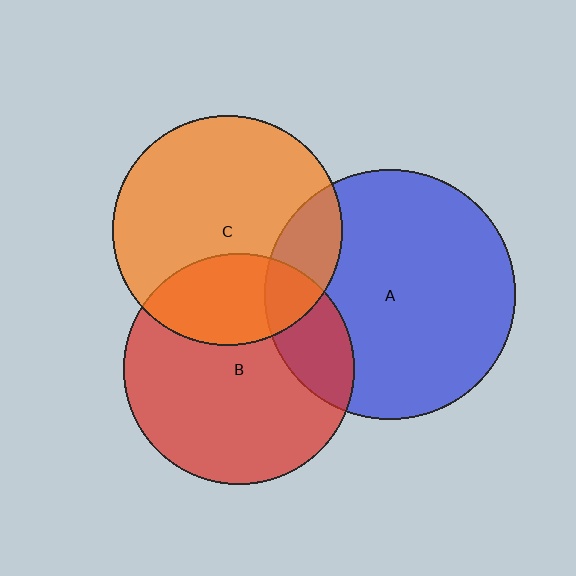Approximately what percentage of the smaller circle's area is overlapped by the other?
Approximately 20%.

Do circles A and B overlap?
Yes.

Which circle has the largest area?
Circle A (blue).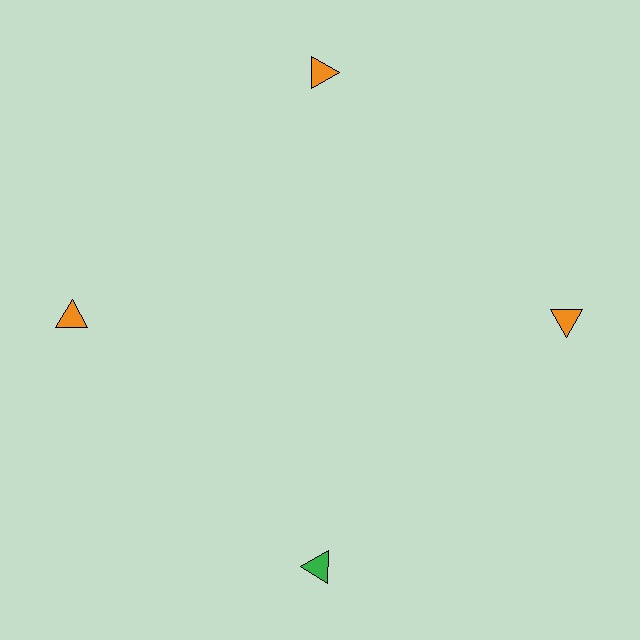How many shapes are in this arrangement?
There are 4 shapes arranged in a ring pattern.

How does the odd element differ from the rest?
It has a different color: green instead of orange.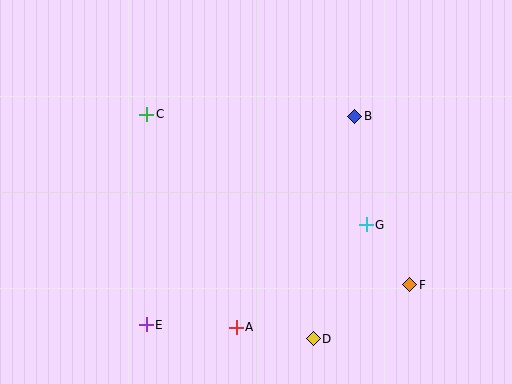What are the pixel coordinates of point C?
Point C is at (147, 114).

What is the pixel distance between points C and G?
The distance between C and G is 246 pixels.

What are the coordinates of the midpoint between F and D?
The midpoint between F and D is at (362, 312).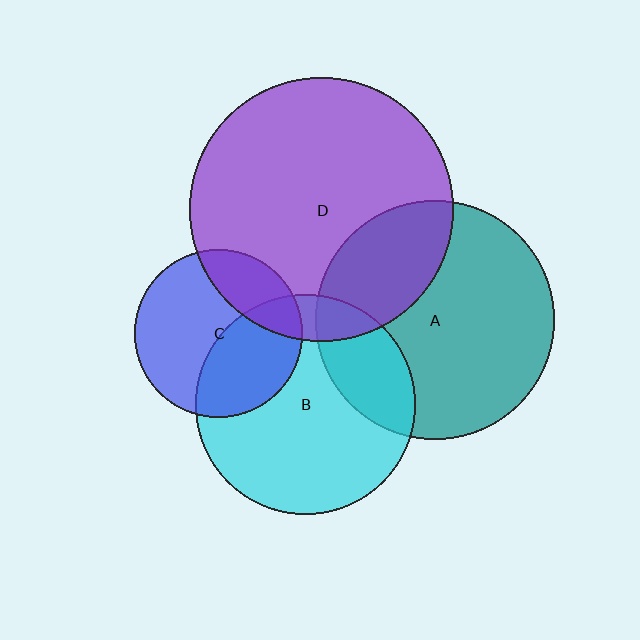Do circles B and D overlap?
Yes.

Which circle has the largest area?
Circle D (purple).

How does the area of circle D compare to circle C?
Approximately 2.5 times.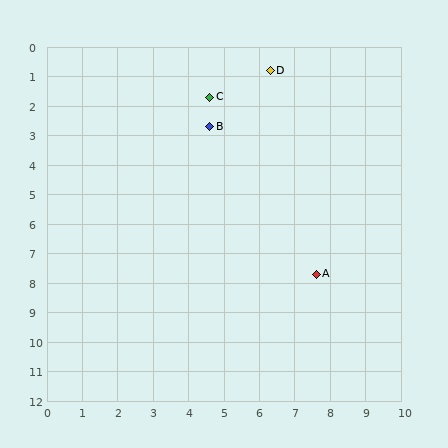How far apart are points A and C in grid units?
Points A and C are about 6.7 grid units apart.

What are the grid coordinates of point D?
Point D is at approximately (6.3, 0.8).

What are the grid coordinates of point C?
Point C is at approximately (4.6, 1.7).